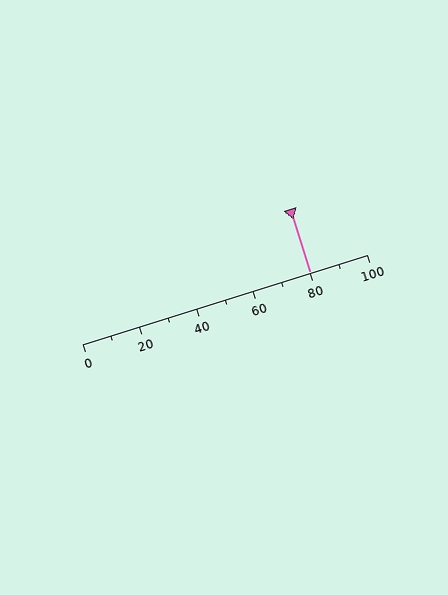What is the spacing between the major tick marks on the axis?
The major ticks are spaced 20 apart.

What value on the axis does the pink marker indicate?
The marker indicates approximately 80.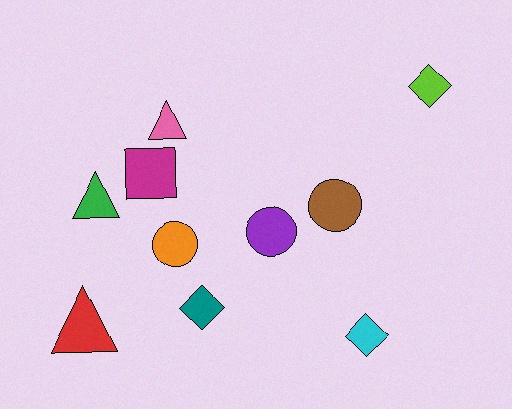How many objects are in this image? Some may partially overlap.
There are 10 objects.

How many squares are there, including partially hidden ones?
There is 1 square.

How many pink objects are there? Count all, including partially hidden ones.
There is 1 pink object.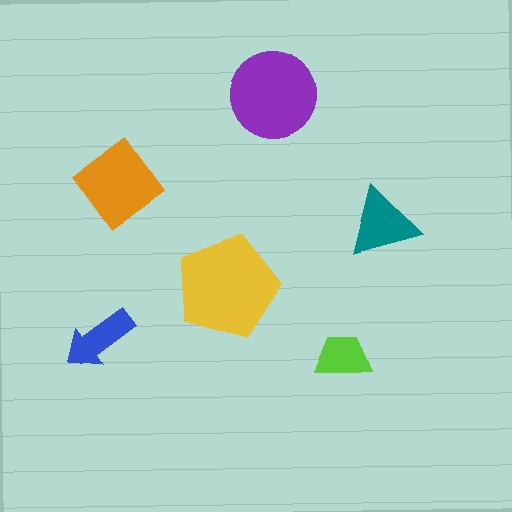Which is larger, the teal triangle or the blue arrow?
The teal triangle.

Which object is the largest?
The yellow pentagon.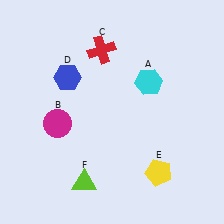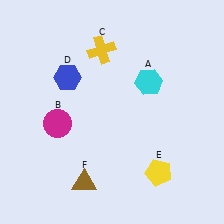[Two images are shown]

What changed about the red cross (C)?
In Image 1, C is red. In Image 2, it changed to yellow.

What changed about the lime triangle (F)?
In Image 1, F is lime. In Image 2, it changed to brown.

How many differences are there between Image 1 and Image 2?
There are 2 differences between the two images.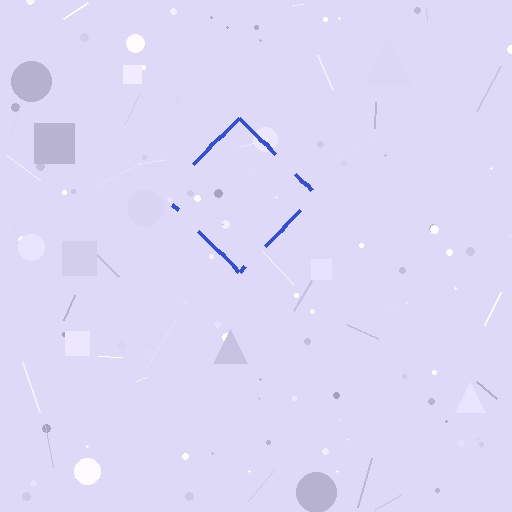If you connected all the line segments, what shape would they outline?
They would outline a diamond.